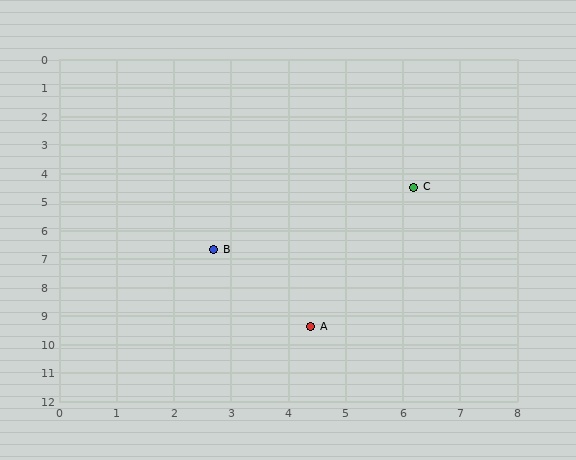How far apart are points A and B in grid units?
Points A and B are about 3.2 grid units apart.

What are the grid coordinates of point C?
Point C is at approximately (6.2, 4.5).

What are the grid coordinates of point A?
Point A is at approximately (4.4, 9.4).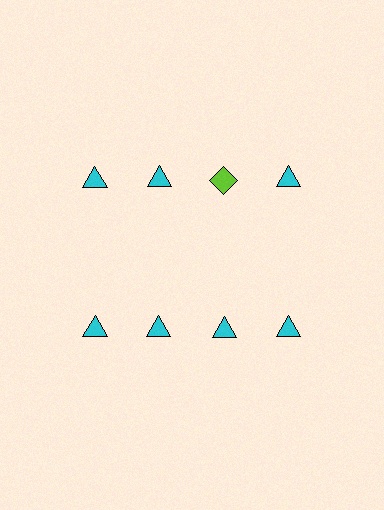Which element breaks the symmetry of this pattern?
The lime diamond in the top row, center column breaks the symmetry. All other shapes are cyan triangles.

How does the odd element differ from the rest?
It differs in both color (lime instead of cyan) and shape (diamond instead of triangle).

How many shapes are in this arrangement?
There are 8 shapes arranged in a grid pattern.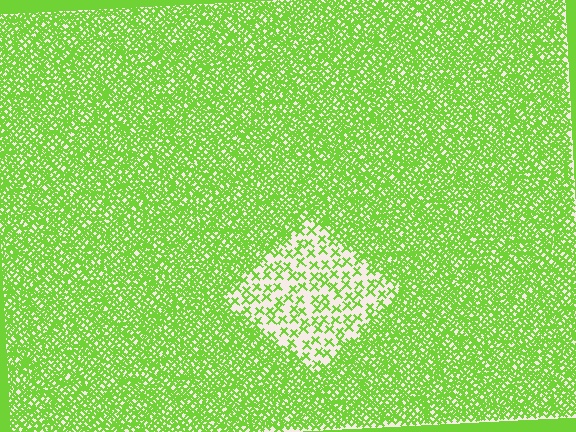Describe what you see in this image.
The image contains small lime elements arranged at two different densities. A diamond-shaped region is visible where the elements are less densely packed than the surrounding area.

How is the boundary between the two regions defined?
The boundary is defined by a change in element density (approximately 3.2x ratio). All elements are the same color, size, and shape.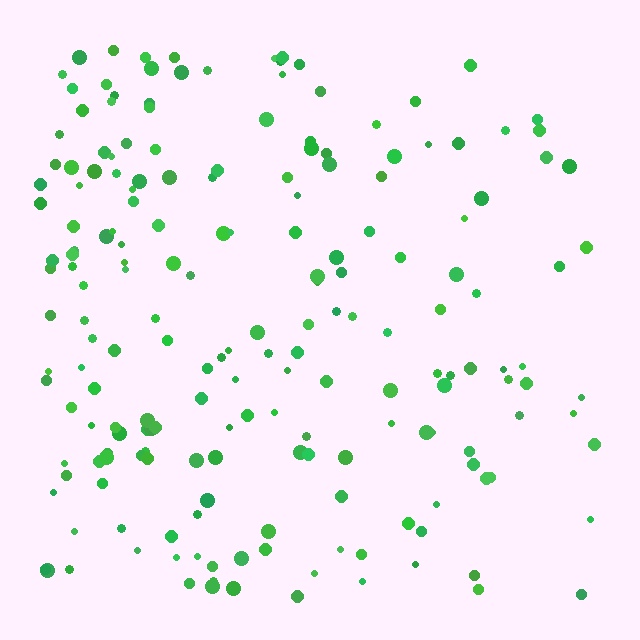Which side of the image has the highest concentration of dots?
The left.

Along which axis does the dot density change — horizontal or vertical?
Horizontal.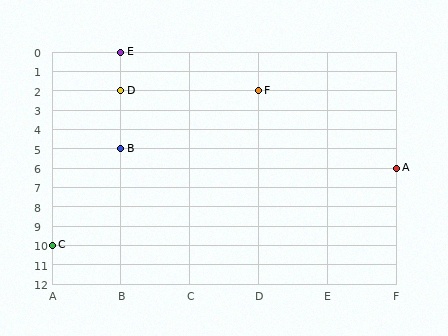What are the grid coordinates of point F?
Point F is at grid coordinates (D, 2).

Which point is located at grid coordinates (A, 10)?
Point C is at (A, 10).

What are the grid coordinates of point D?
Point D is at grid coordinates (B, 2).